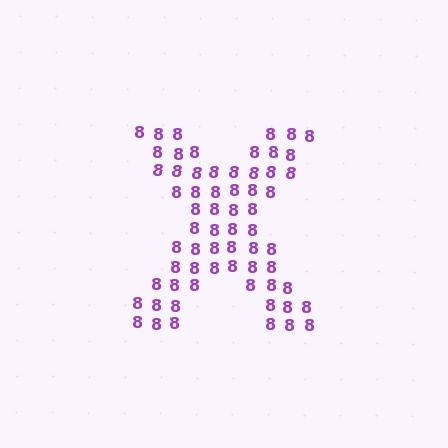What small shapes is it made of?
It is made of small digit 8's.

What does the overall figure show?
The overall figure shows the letter X.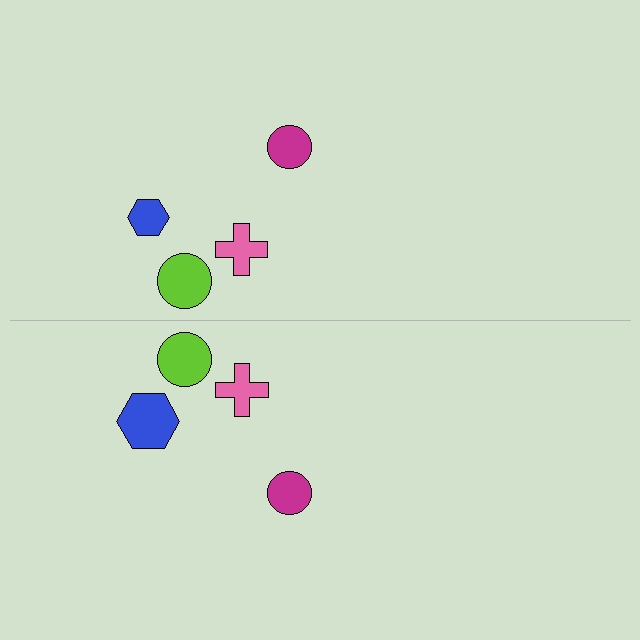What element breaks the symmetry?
The blue hexagon on the bottom side has a different size than its mirror counterpart.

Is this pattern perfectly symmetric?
No, the pattern is not perfectly symmetric. The blue hexagon on the bottom side has a different size than its mirror counterpart.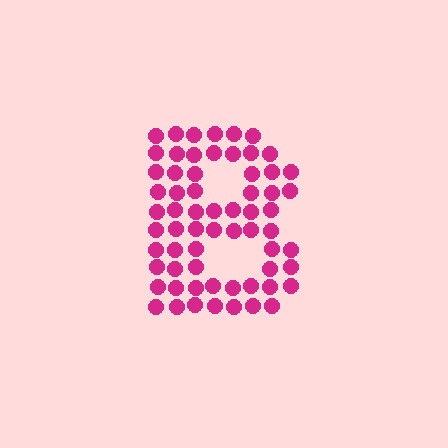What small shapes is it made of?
It is made of small circles.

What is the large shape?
The large shape is the letter B.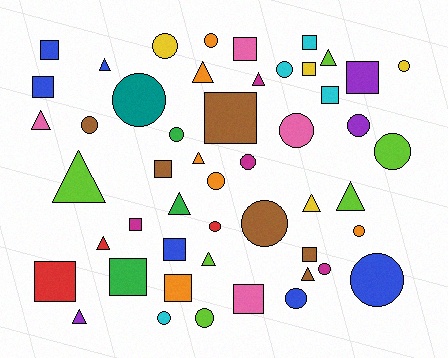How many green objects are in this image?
There are 3 green objects.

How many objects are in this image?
There are 50 objects.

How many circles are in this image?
There are 20 circles.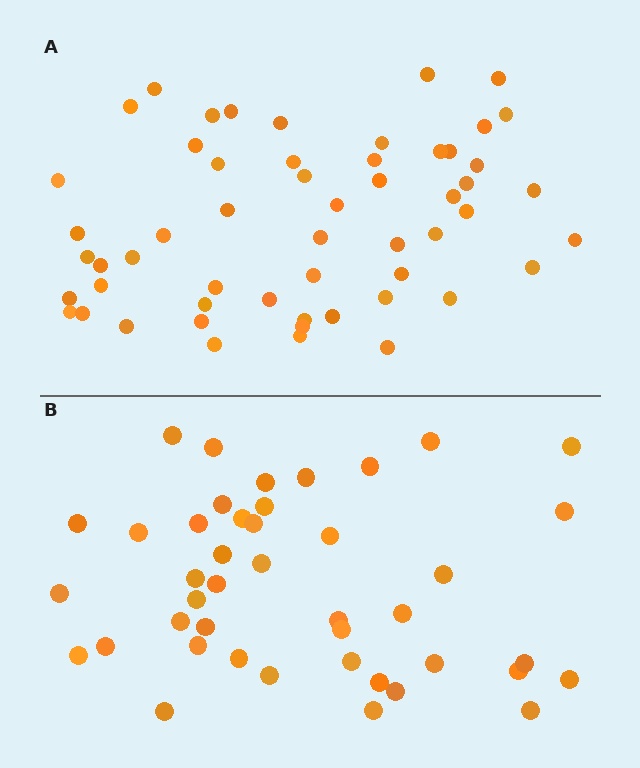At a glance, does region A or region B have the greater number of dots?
Region A (the top region) has more dots.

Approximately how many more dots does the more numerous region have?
Region A has roughly 12 or so more dots than region B.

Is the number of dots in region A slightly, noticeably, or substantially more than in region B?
Region A has noticeably more, but not dramatically so. The ratio is roughly 1.3 to 1.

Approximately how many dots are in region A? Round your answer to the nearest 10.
About 60 dots. (The exact count is 55, which rounds to 60.)